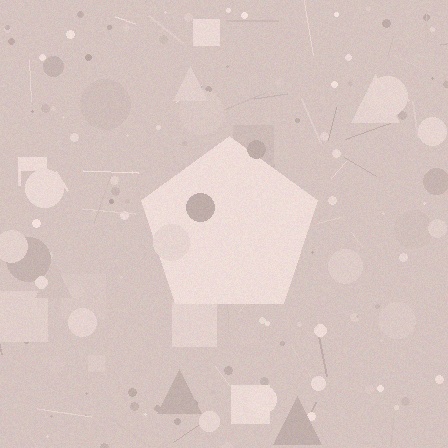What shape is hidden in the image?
A pentagon is hidden in the image.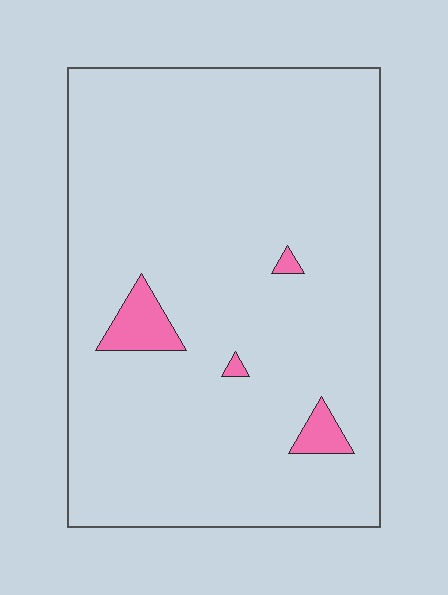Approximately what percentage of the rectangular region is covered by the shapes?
Approximately 5%.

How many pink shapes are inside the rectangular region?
4.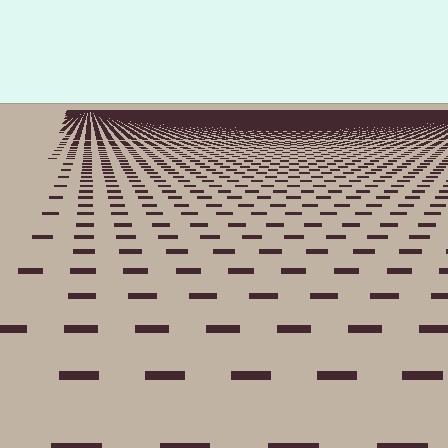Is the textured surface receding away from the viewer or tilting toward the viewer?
The surface is receding away from the viewer. Texture elements get smaller and denser toward the top.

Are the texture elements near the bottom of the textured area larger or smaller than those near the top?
Larger. Near the bottom, elements are closer to the viewer and appear at a bigger on-screen size.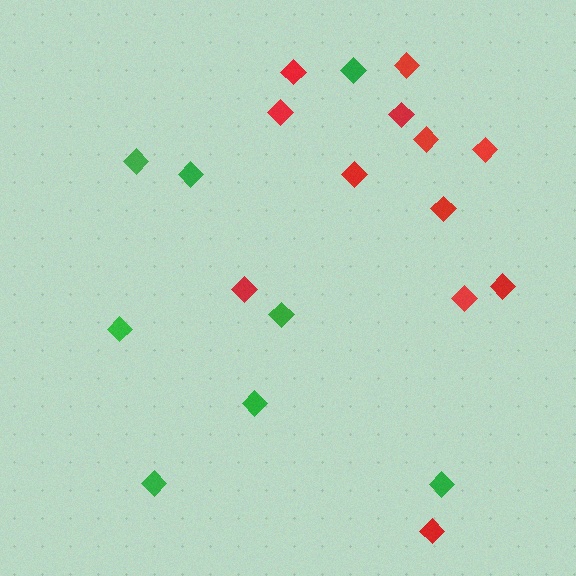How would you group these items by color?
There are 2 groups: one group of red diamonds (12) and one group of green diamonds (8).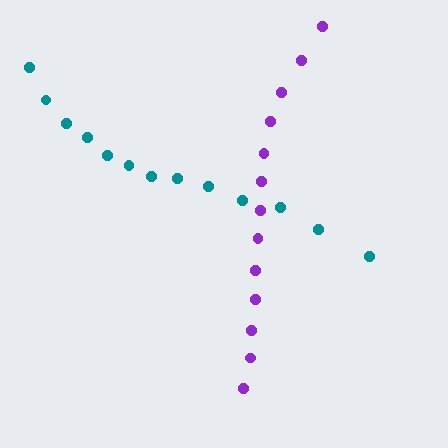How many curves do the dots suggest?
There are 2 distinct paths.